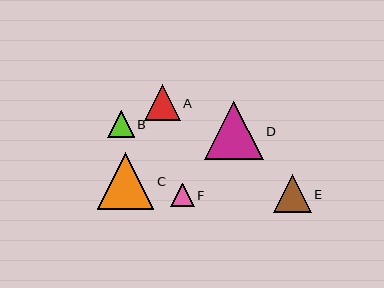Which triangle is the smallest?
Triangle F is the smallest with a size of approximately 23 pixels.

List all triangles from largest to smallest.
From largest to smallest: D, C, E, A, B, F.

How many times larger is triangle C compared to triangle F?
Triangle C is approximately 2.4 times the size of triangle F.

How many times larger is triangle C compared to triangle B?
Triangle C is approximately 2.1 times the size of triangle B.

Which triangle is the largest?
Triangle D is the largest with a size of approximately 58 pixels.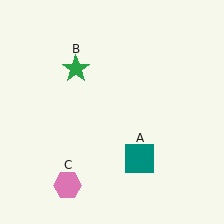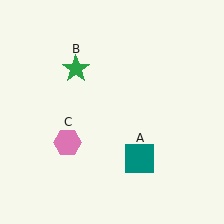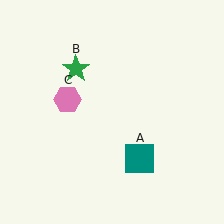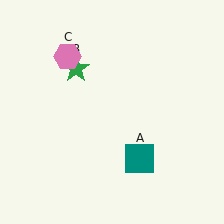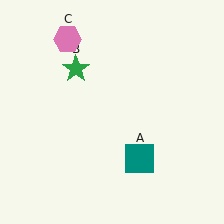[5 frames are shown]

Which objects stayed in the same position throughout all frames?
Teal square (object A) and green star (object B) remained stationary.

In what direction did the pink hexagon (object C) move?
The pink hexagon (object C) moved up.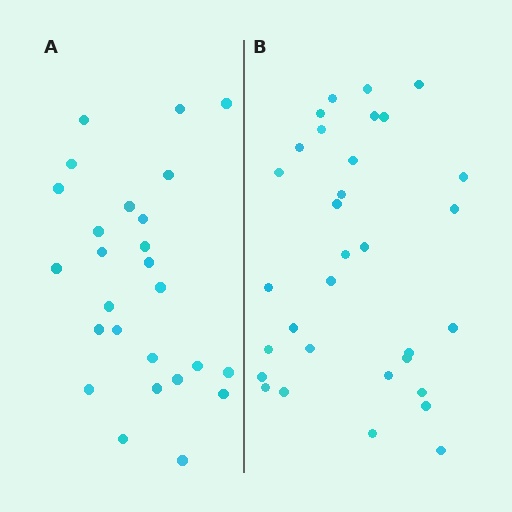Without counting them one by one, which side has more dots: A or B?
Region B (the right region) has more dots.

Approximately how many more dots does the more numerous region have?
Region B has about 6 more dots than region A.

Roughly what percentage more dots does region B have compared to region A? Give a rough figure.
About 25% more.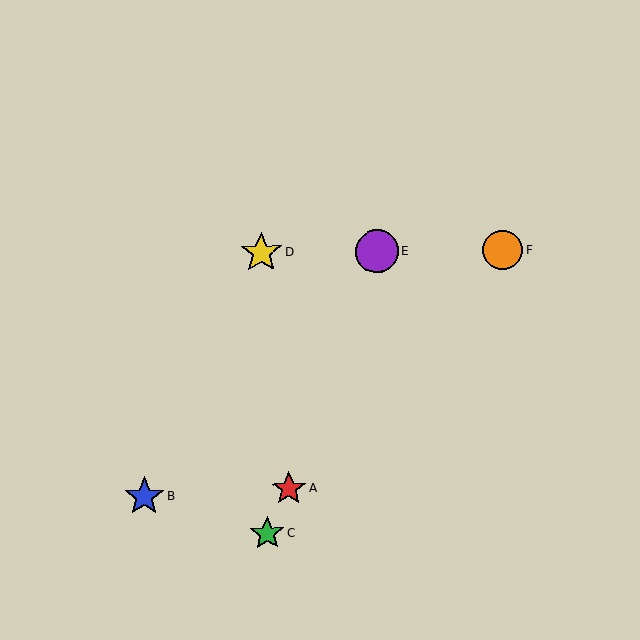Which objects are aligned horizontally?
Objects D, E, F are aligned horizontally.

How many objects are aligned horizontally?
3 objects (D, E, F) are aligned horizontally.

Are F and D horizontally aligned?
Yes, both are at y≈250.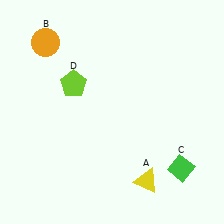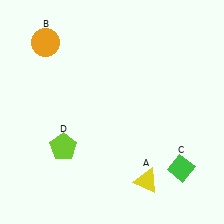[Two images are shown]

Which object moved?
The lime pentagon (D) moved down.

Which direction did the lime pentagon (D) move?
The lime pentagon (D) moved down.